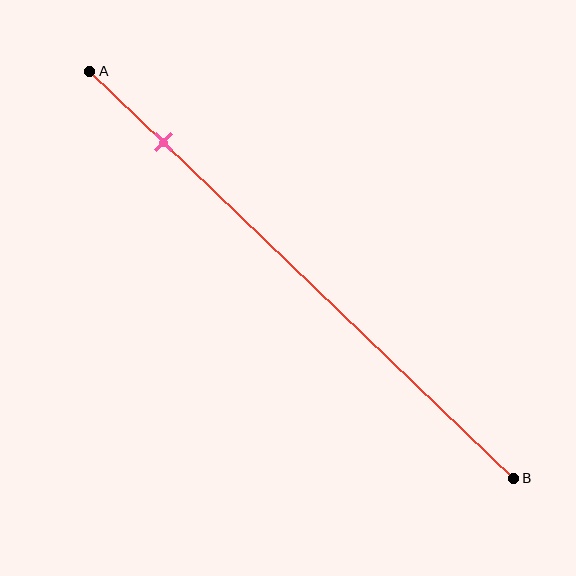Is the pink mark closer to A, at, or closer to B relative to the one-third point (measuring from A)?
The pink mark is closer to point A than the one-third point of segment AB.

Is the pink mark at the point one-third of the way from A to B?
No, the mark is at about 15% from A, not at the 33% one-third point.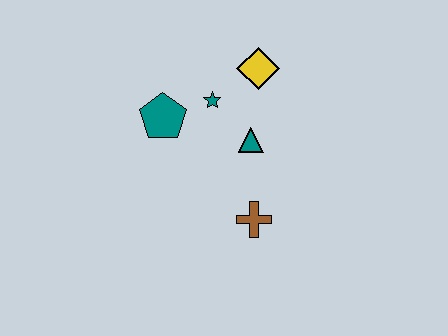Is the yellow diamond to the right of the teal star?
Yes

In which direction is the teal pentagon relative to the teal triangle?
The teal pentagon is to the left of the teal triangle.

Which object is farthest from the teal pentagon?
The brown cross is farthest from the teal pentagon.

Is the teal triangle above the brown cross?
Yes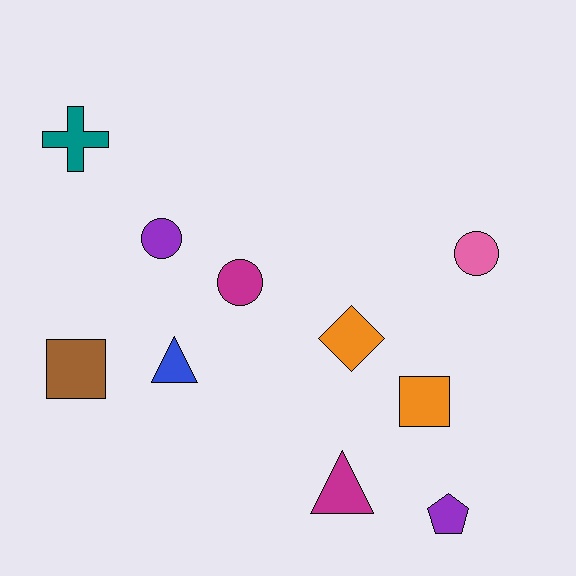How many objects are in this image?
There are 10 objects.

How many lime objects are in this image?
There are no lime objects.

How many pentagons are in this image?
There is 1 pentagon.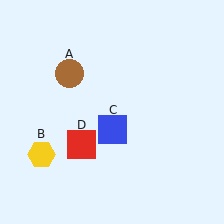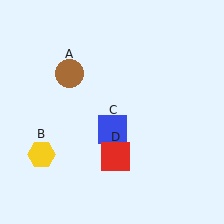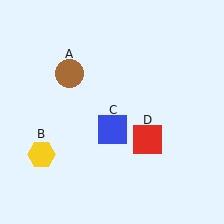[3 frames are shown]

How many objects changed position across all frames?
1 object changed position: red square (object D).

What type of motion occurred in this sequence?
The red square (object D) rotated counterclockwise around the center of the scene.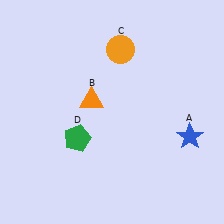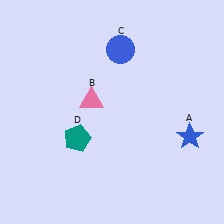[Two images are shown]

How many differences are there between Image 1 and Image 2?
There are 3 differences between the two images.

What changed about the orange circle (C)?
In Image 1, C is orange. In Image 2, it changed to blue.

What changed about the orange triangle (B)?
In Image 1, B is orange. In Image 2, it changed to pink.